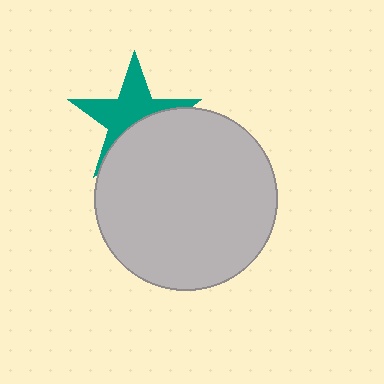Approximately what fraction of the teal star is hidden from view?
Roughly 43% of the teal star is hidden behind the light gray circle.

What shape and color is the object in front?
The object in front is a light gray circle.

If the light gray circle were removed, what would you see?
You would see the complete teal star.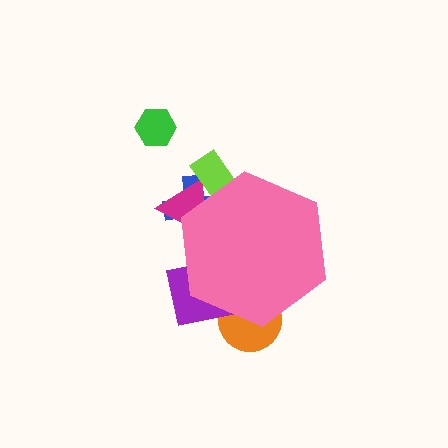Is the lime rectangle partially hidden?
Yes, the lime rectangle is partially hidden behind the pink hexagon.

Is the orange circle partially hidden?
Yes, the orange circle is partially hidden behind the pink hexagon.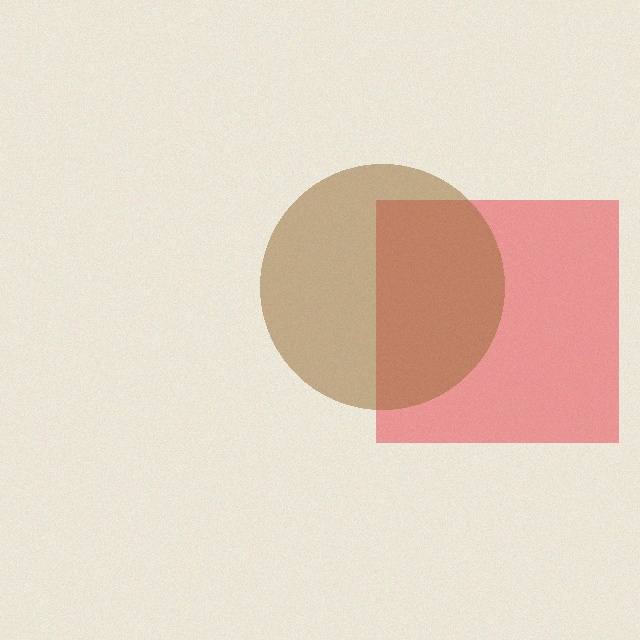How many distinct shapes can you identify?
There are 2 distinct shapes: a red square, a brown circle.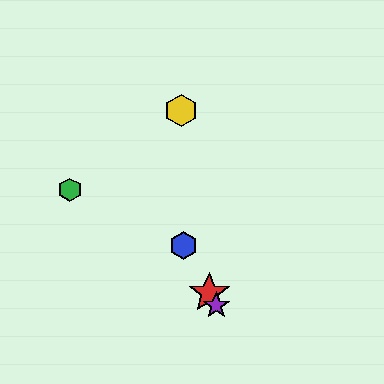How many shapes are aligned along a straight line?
3 shapes (the red star, the blue hexagon, the purple star) are aligned along a straight line.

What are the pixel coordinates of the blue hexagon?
The blue hexagon is at (184, 245).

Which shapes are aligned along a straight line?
The red star, the blue hexagon, the purple star are aligned along a straight line.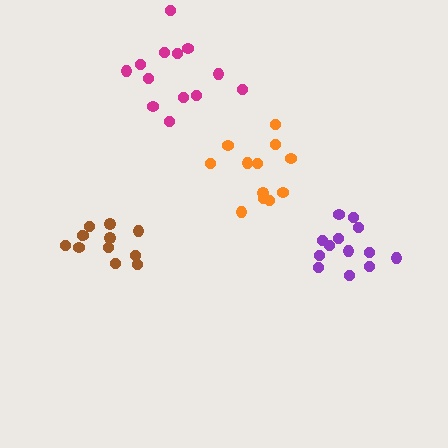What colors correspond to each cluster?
The clusters are colored: purple, brown, orange, magenta.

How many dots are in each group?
Group 1: 13 dots, Group 2: 12 dots, Group 3: 12 dots, Group 4: 13 dots (50 total).